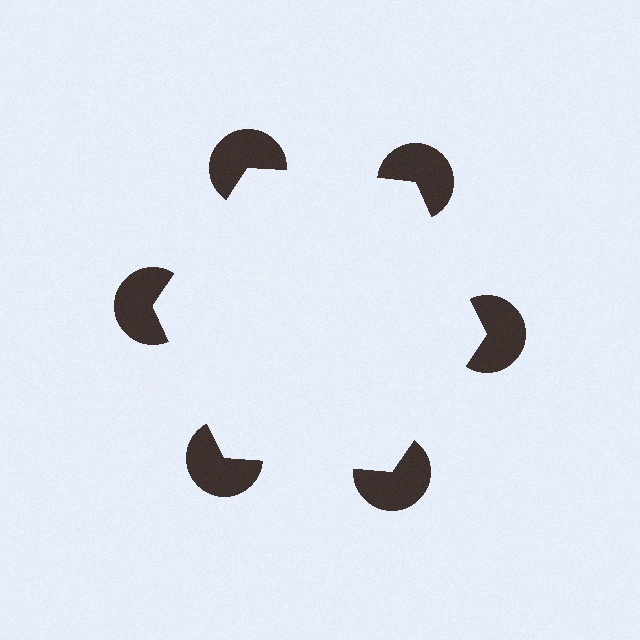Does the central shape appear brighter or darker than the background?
It typically appears slightly brighter than the background, even though no actual brightness change is drawn.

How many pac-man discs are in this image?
There are 6 — one at each vertex of the illusory hexagon.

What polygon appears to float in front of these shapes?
An illusory hexagon — its edges are inferred from the aligned wedge cuts in the pac-man discs, not physically drawn.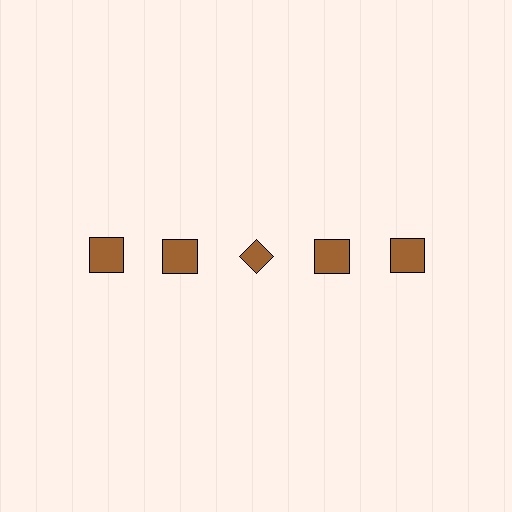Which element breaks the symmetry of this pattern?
The brown diamond in the top row, center column breaks the symmetry. All other shapes are brown squares.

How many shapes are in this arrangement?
There are 5 shapes arranged in a grid pattern.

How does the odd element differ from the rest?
It has a different shape: diamond instead of square.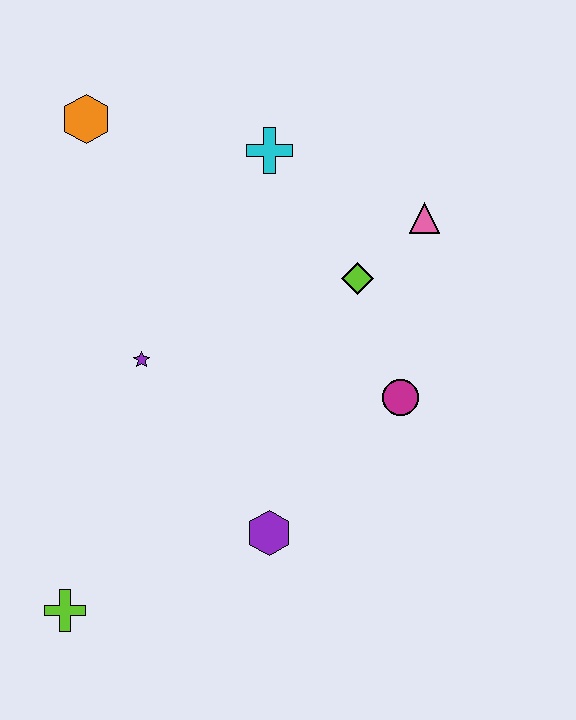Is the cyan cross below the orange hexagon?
Yes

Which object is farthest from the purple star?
The pink triangle is farthest from the purple star.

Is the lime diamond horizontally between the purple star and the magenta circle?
Yes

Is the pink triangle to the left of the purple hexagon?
No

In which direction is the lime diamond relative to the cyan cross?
The lime diamond is below the cyan cross.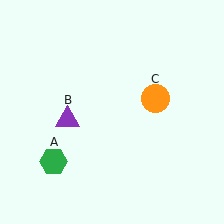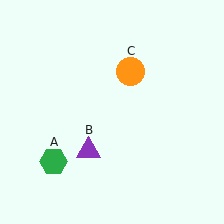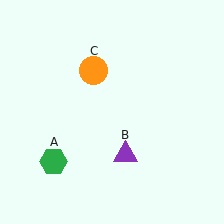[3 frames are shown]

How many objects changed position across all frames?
2 objects changed position: purple triangle (object B), orange circle (object C).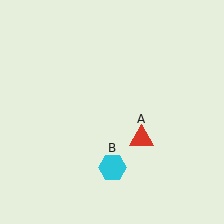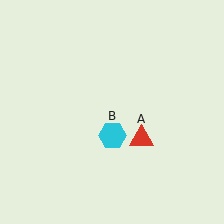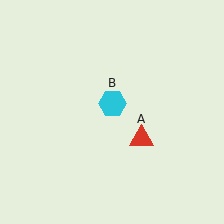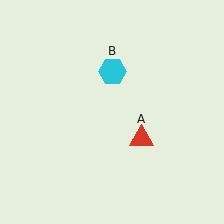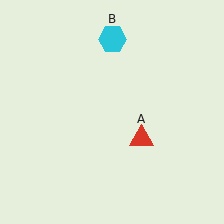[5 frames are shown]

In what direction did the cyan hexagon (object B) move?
The cyan hexagon (object B) moved up.